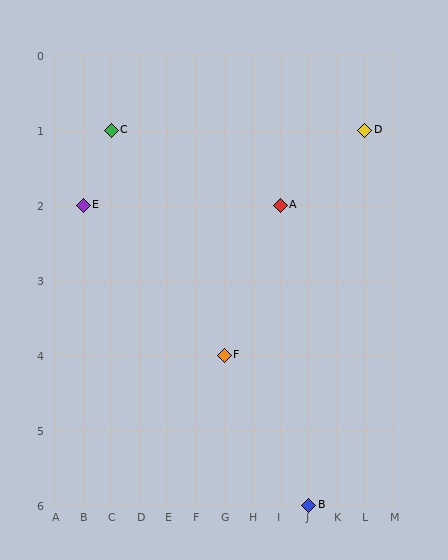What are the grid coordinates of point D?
Point D is at grid coordinates (L, 1).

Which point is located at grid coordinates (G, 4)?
Point F is at (G, 4).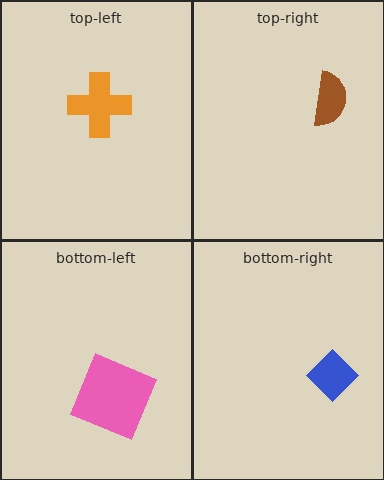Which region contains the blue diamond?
The bottom-right region.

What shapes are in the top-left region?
The orange cross.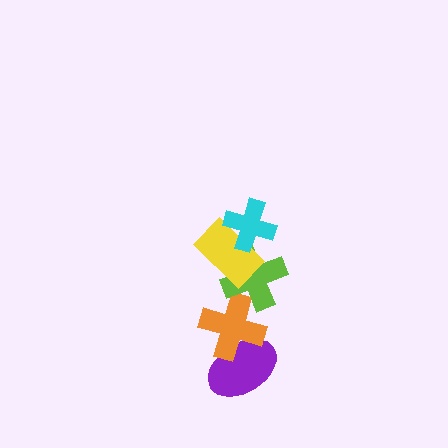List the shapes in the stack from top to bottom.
From top to bottom: the cyan cross, the yellow rectangle, the lime cross, the orange cross, the purple ellipse.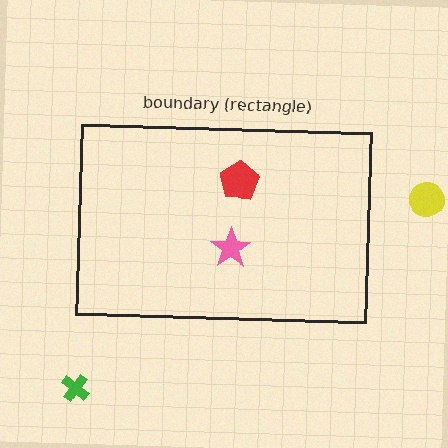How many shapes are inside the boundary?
2 inside, 2 outside.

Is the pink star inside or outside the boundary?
Inside.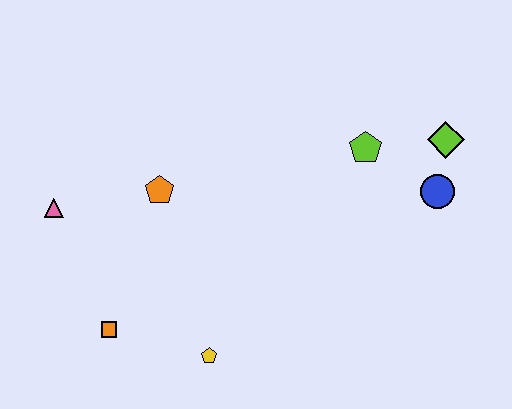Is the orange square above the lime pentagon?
No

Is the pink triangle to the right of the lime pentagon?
No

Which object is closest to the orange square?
The yellow pentagon is closest to the orange square.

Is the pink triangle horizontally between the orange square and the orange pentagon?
No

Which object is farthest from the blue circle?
The pink triangle is farthest from the blue circle.